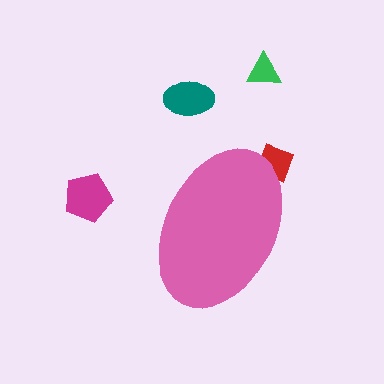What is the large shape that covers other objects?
A pink ellipse.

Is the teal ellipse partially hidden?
No, the teal ellipse is fully visible.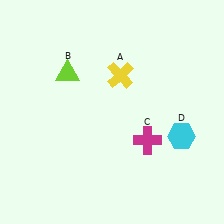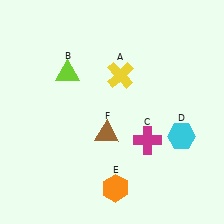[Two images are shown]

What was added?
An orange hexagon (E), a brown triangle (F) were added in Image 2.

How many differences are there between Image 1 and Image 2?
There are 2 differences between the two images.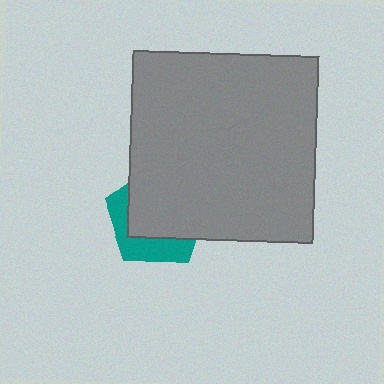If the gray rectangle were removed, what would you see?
You would see the complete teal pentagon.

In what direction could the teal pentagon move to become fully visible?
The teal pentagon could move toward the lower-left. That would shift it out from behind the gray rectangle entirely.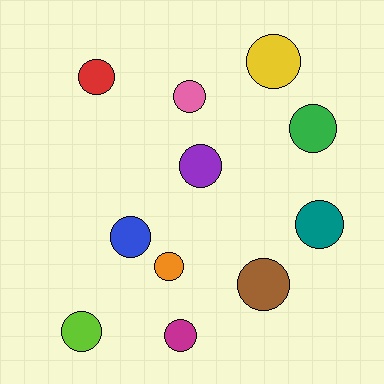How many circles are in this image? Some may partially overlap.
There are 11 circles.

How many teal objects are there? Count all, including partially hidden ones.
There is 1 teal object.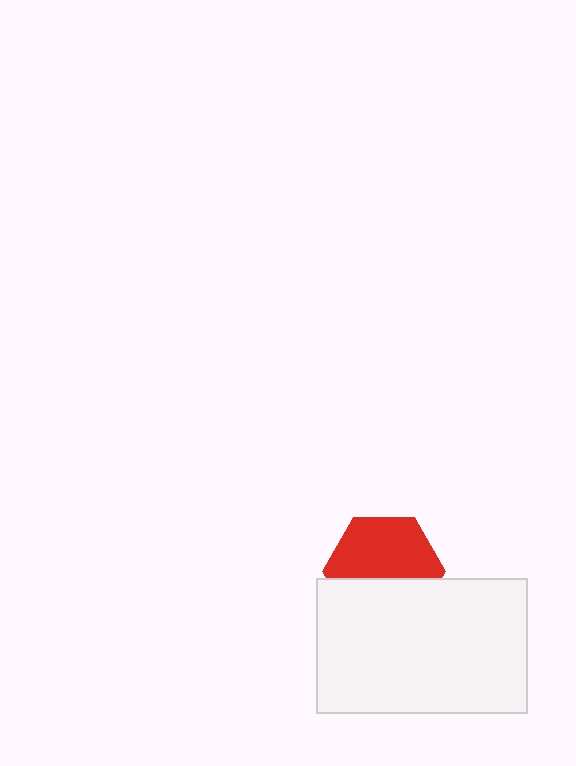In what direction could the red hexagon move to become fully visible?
The red hexagon could move up. That would shift it out from behind the white rectangle entirely.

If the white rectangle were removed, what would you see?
You would see the complete red hexagon.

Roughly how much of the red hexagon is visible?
About half of it is visible (roughly 57%).